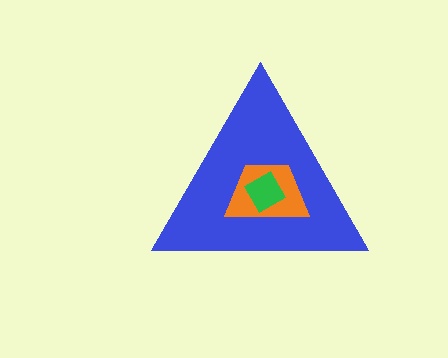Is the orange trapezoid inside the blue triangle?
Yes.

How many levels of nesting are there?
3.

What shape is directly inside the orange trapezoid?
The green diamond.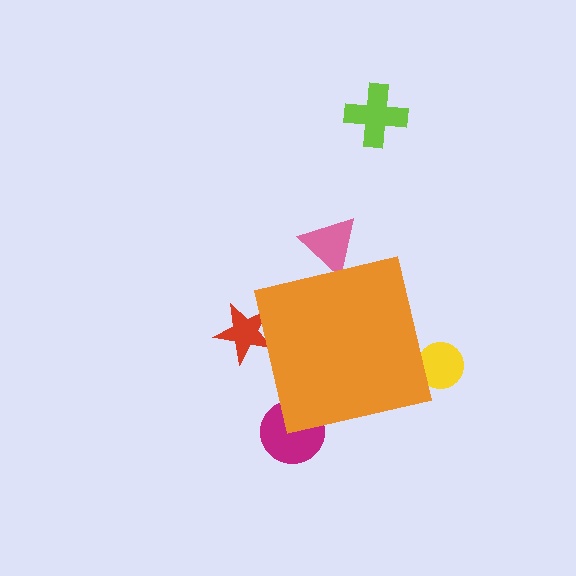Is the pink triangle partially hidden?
Yes, the pink triangle is partially hidden behind the orange square.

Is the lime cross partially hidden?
No, the lime cross is fully visible.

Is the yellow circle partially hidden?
Yes, the yellow circle is partially hidden behind the orange square.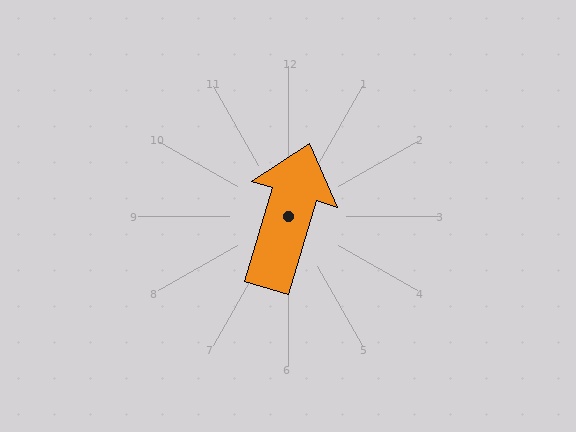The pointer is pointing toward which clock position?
Roughly 1 o'clock.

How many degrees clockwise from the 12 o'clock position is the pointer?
Approximately 17 degrees.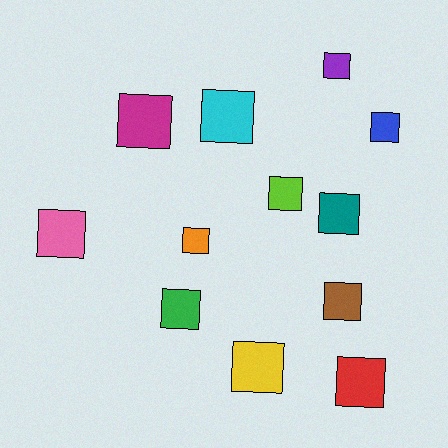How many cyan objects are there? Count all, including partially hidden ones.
There is 1 cyan object.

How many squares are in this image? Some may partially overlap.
There are 12 squares.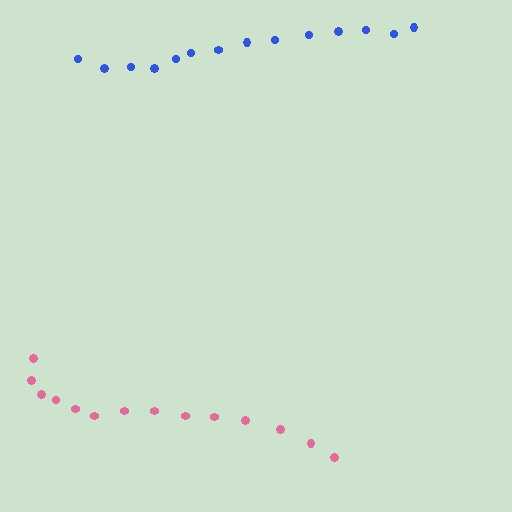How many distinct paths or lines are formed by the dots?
There are 2 distinct paths.